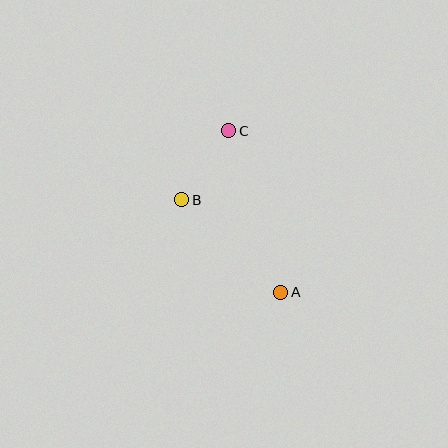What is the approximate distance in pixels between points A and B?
The distance between A and B is approximately 136 pixels.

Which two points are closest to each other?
Points B and C are closest to each other.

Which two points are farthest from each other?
Points A and C are farthest from each other.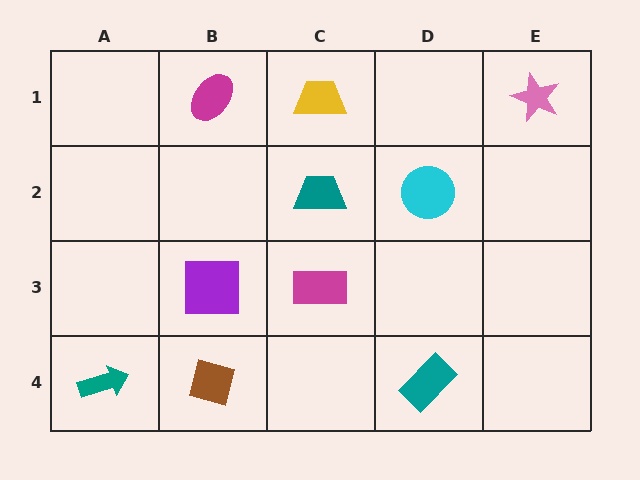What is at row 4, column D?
A teal rectangle.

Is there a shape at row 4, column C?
No, that cell is empty.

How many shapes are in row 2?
2 shapes.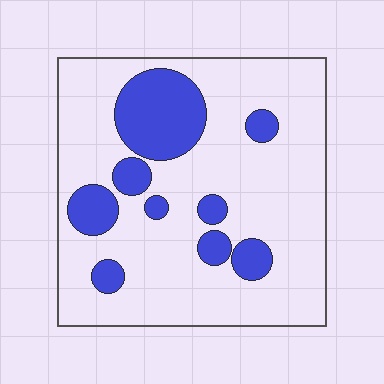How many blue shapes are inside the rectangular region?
9.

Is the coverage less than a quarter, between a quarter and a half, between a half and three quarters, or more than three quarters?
Less than a quarter.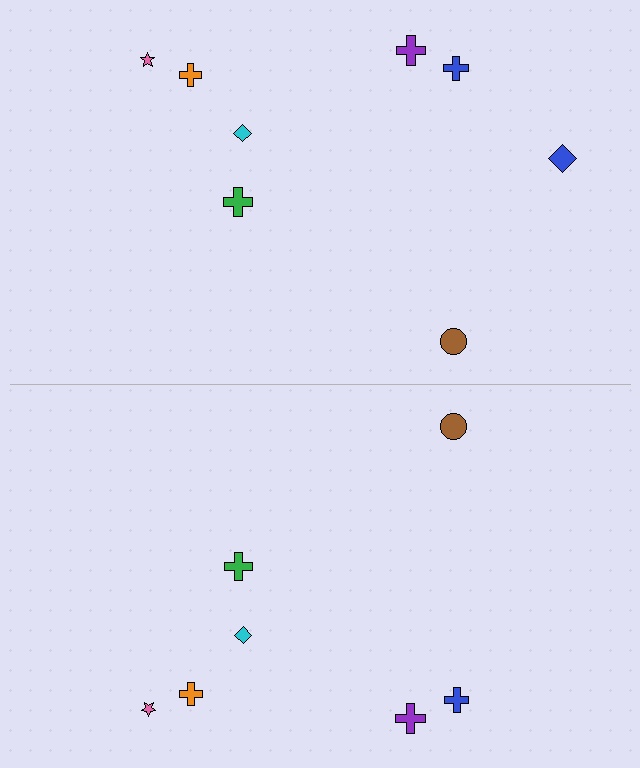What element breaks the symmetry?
A blue diamond is missing from the bottom side.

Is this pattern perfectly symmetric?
No, the pattern is not perfectly symmetric. A blue diamond is missing from the bottom side.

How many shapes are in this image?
There are 15 shapes in this image.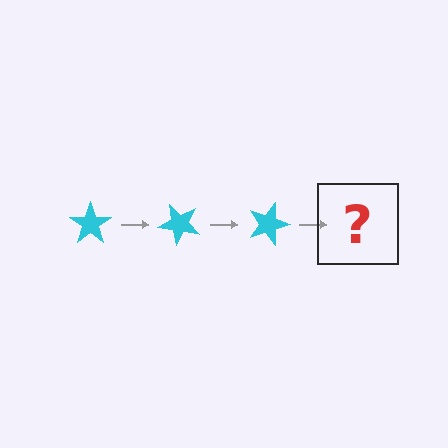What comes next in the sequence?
The next element should be a cyan star rotated 135 degrees.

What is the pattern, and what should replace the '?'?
The pattern is that the star rotates 45 degrees each step. The '?' should be a cyan star rotated 135 degrees.